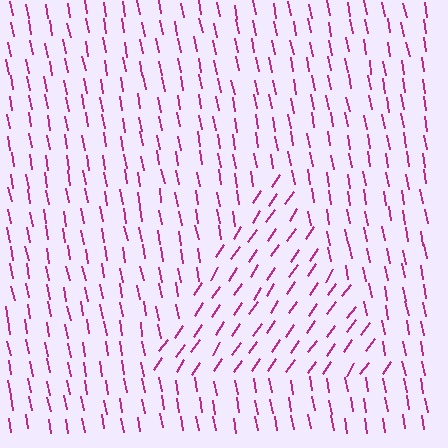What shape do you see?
I see a triangle.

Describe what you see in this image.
The image is filled with small magenta line segments. A triangle region in the image has lines oriented differently from the surrounding lines, creating a visible texture boundary.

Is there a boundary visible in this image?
Yes, there is a texture boundary formed by a change in line orientation.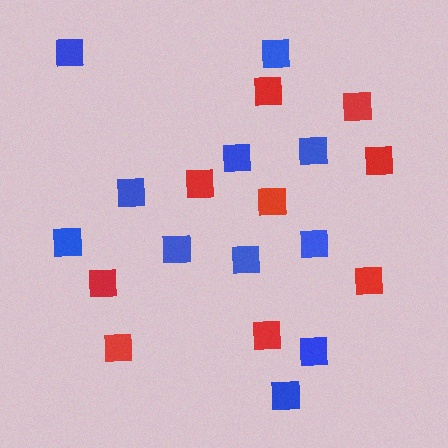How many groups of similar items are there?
There are 2 groups: one group of red squares (9) and one group of blue squares (11).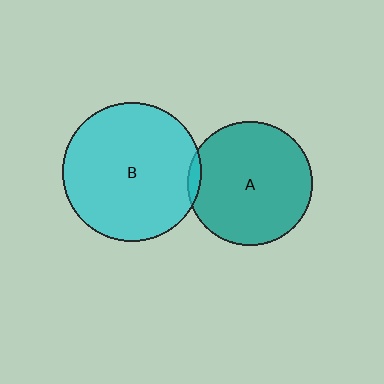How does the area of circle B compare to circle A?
Approximately 1.2 times.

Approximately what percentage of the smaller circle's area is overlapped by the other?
Approximately 5%.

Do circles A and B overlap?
Yes.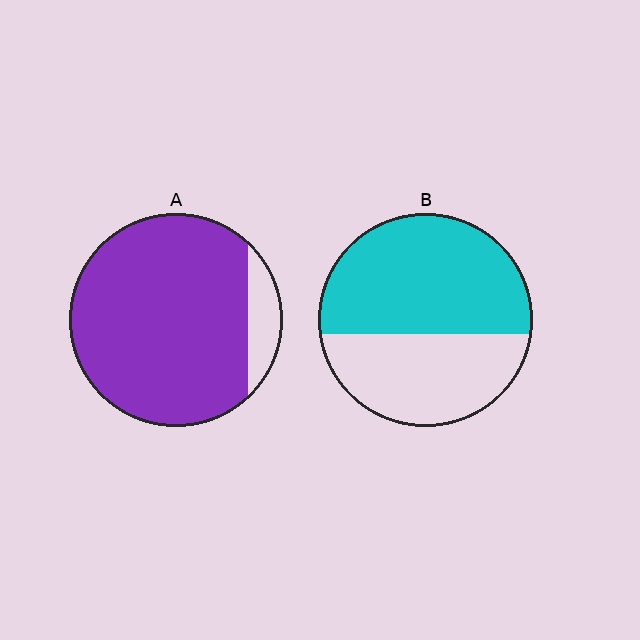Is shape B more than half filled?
Yes.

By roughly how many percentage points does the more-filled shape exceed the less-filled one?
By roughly 30 percentage points (A over B).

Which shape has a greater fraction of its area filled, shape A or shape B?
Shape A.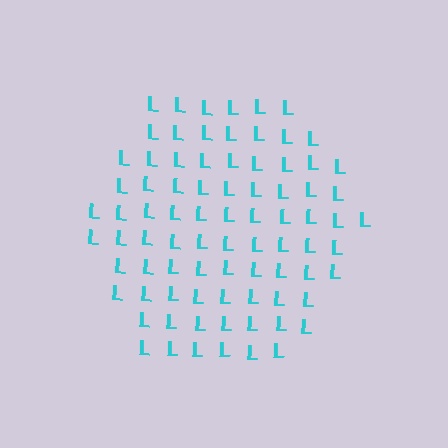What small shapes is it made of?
It is made of small letter L's.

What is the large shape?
The large shape is a hexagon.